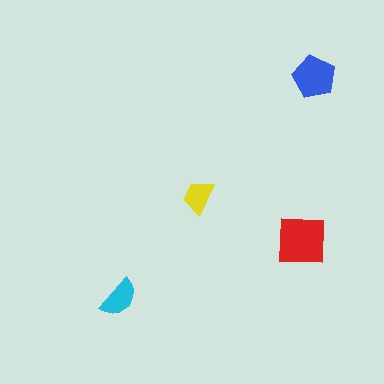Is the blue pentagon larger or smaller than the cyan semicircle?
Larger.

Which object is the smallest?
The yellow trapezoid.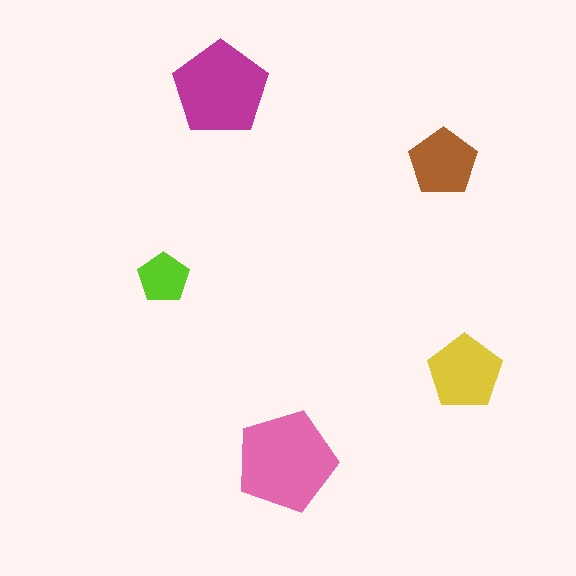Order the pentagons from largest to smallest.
the pink one, the magenta one, the yellow one, the brown one, the lime one.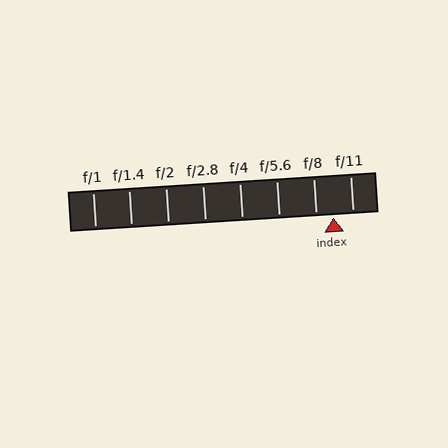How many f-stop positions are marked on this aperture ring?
There are 8 f-stop positions marked.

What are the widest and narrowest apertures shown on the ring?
The widest aperture shown is f/1 and the narrowest is f/11.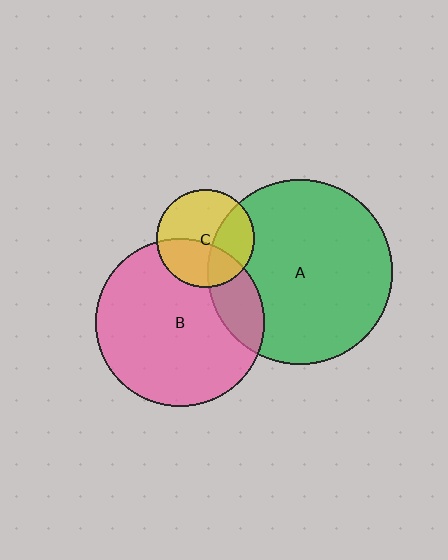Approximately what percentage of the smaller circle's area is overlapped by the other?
Approximately 40%.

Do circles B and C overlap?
Yes.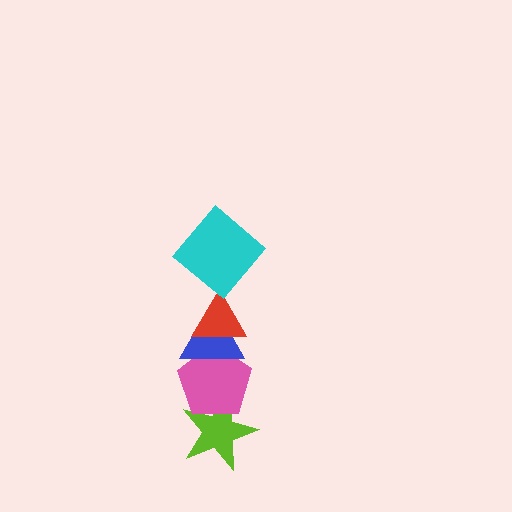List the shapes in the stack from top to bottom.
From top to bottom: the cyan diamond, the red triangle, the blue triangle, the pink pentagon, the lime star.